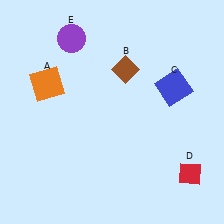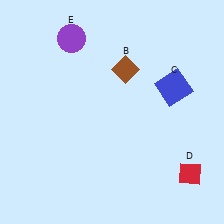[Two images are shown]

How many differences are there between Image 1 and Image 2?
There is 1 difference between the two images.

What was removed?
The orange square (A) was removed in Image 2.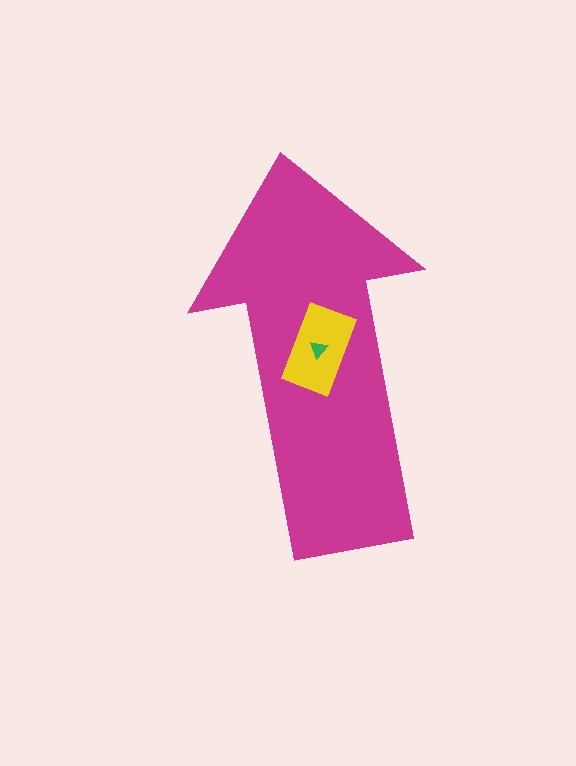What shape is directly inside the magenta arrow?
The yellow rectangle.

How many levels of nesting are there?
3.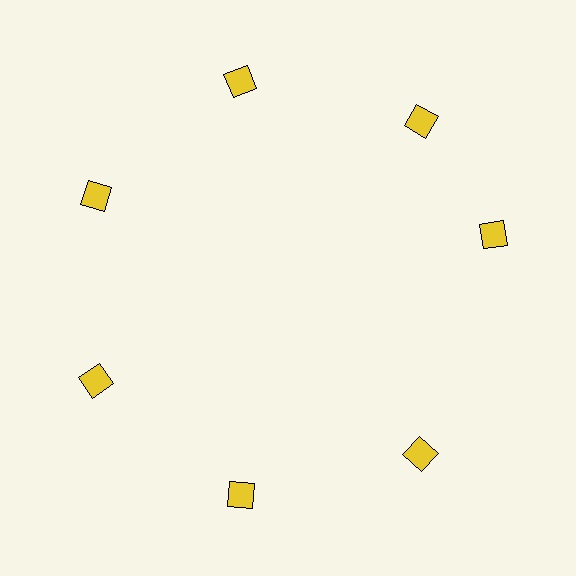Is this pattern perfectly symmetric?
No. The 7 yellow squares are arranged in a ring, but one element near the 3 o'clock position is rotated out of alignment along the ring, breaking the 7-fold rotational symmetry.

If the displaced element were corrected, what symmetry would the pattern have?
It would have 7-fold rotational symmetry — the pattern would map onto itself every 51 degrees.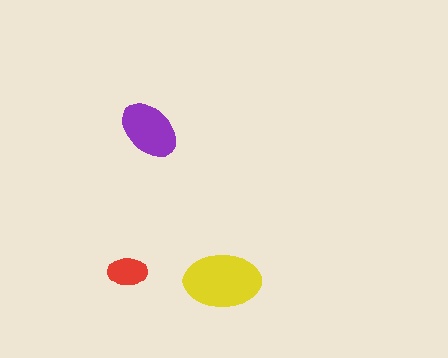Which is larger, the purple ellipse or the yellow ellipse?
The yellow one.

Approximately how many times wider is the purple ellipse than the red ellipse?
About 1.5 times wider.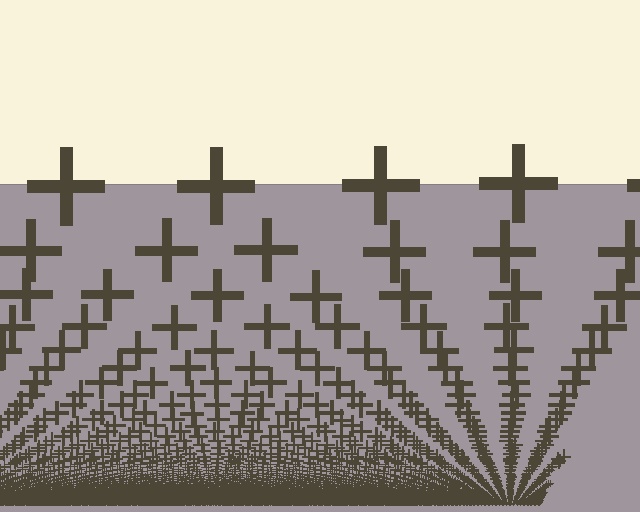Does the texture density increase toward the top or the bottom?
Density increases toward the bottom.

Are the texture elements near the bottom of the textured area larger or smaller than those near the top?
Smaller. The gradient is inverted — elements near the bottom are smaller and denser.